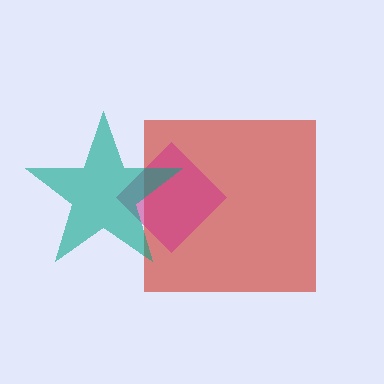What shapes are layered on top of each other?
The layered shapes are: a red square, a magenta diamond, a teal star.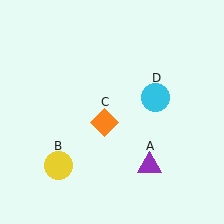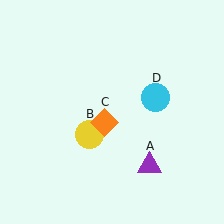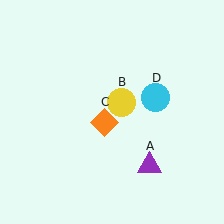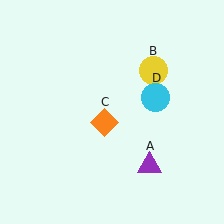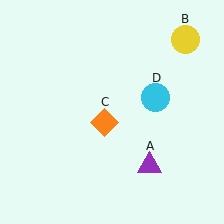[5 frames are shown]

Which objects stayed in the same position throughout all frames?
Purple triangle (object A) and orange diamond (object C) and cyan circle (object D) remained stationary.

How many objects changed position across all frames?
1 object changed position: yellow circle (object B).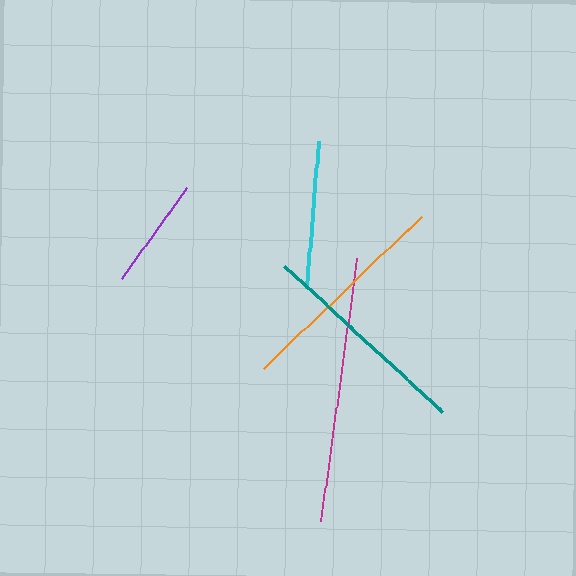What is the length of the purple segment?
The purple segment is approximately 112 pixels long.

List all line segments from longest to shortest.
From longest to shortest: magenta, orange, teal, cyan, purple.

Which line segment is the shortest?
The purple line is the shortest at approximately 112 pixels.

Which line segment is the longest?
The magenta line is the longest at approximately 266 pixels.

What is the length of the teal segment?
The teal segment is approximately 215 pixels long.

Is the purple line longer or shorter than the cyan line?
The cyan line is longer than the purple line.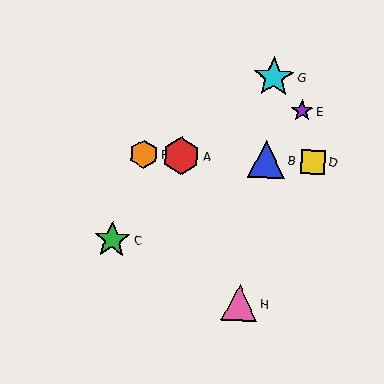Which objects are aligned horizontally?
Objects A, B, D, F are aligned horizontally.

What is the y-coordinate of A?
Object A is at y≈156.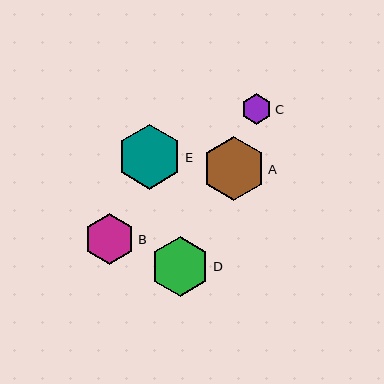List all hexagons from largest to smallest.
From largest to smallest: E, A, D, B, C.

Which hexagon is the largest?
Hexagon E is the largest with a size of approximately 65 pixels.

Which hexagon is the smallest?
Hexagon C is the smallest with a size of approximately 31 pixels.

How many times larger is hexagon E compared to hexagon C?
Hexagon E is approximately 2.1 times the size of hexagon C.